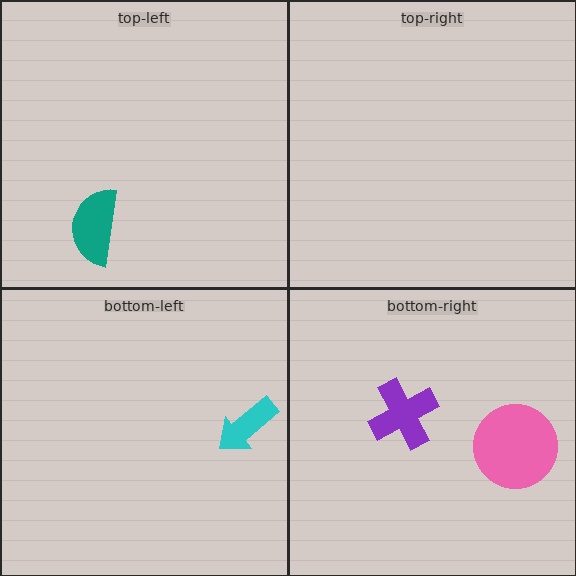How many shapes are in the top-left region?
1.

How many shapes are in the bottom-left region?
1.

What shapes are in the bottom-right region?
The purple cross, the pink circle.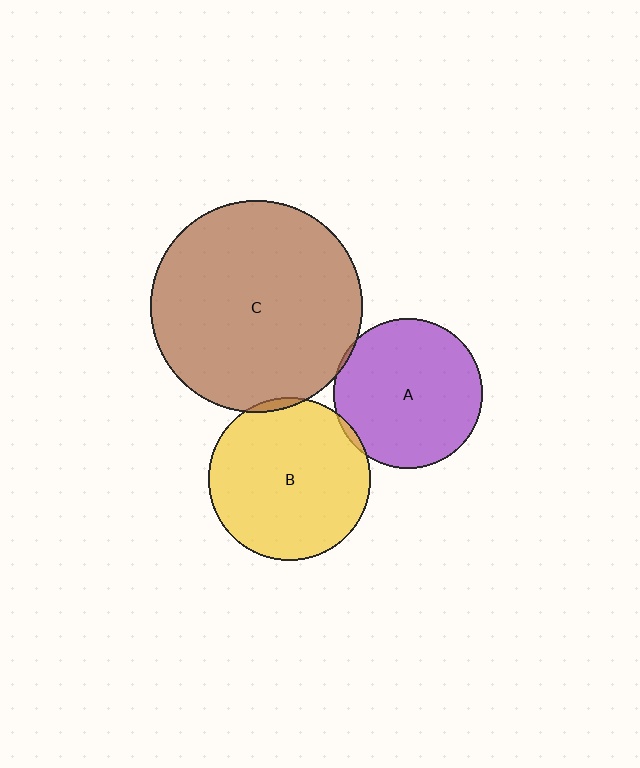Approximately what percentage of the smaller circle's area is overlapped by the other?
Approximately 5%.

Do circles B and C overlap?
Yes.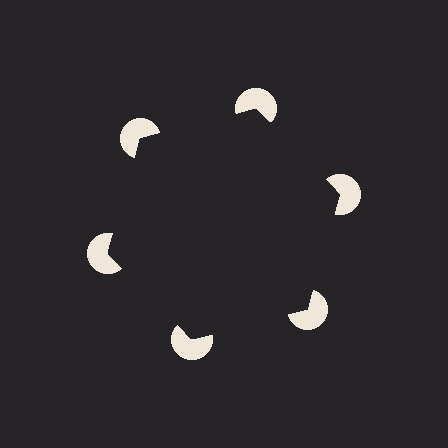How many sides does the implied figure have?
6 sides.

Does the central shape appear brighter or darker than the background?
It typically appears slightly darker than the background, even though no actual brightness change is drawn.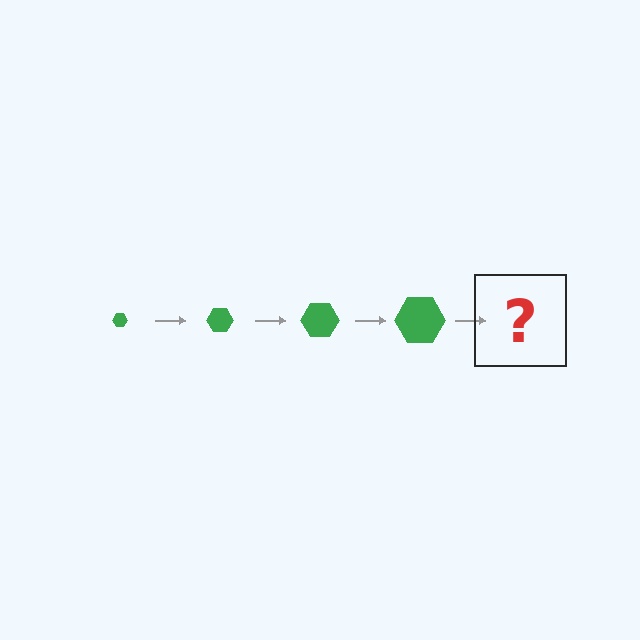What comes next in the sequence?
The next element should be a green hexagon, larger than the previous one.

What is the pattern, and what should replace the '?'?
The pattern is that the hexagon gets progressively larger each step. The '?' should be a green hexagon, larger than the previous one.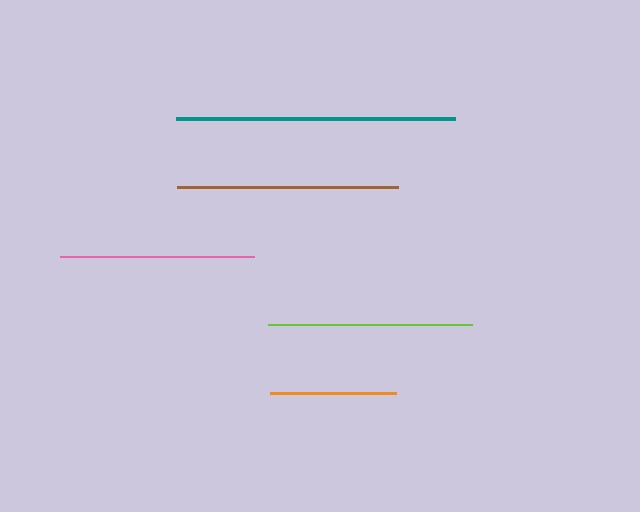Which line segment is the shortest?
The orange line is the shortest at approximately 125 pixels.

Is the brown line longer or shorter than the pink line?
The brown line is longer than the pink line.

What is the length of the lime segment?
The lime segment is approximately 204 pixels long.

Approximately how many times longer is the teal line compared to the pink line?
The teal line is approximately 1.4 times the length of the pink line.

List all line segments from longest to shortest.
From longest to shortest: teal, brown, lime, pink, orange.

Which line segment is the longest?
The teal line is the longest at approximately 279 pixels.